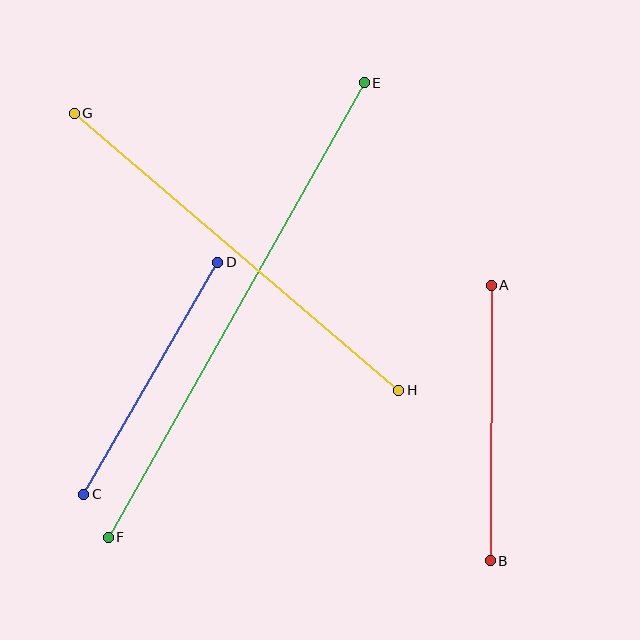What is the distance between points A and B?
The distance is approximately 275 pixels.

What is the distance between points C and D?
The distance is approximately 268 pixels.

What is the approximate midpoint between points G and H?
The midpoint is at approximately (237, 252) pixels.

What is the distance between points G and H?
The distance is approximately 427 pixels.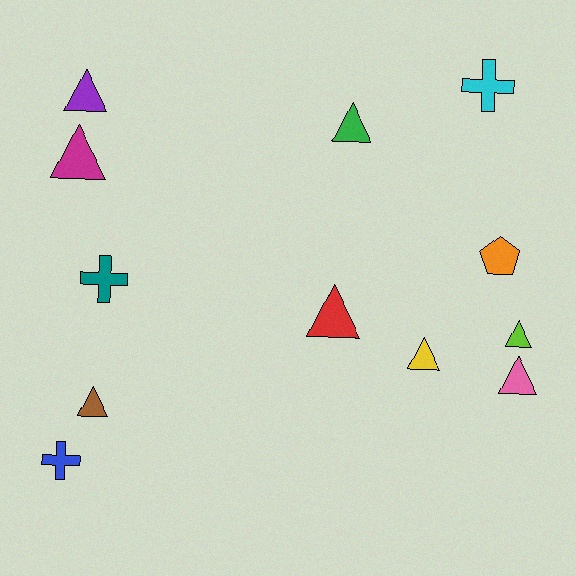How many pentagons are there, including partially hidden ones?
There is 1 pentagon.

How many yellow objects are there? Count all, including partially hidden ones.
There is 1 yellow object.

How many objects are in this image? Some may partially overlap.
There are 12 objects.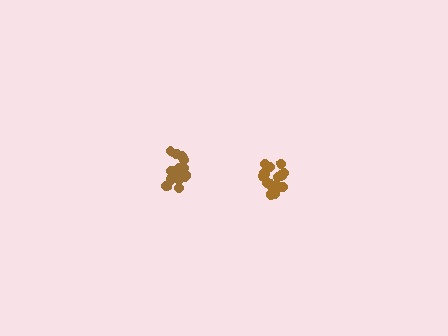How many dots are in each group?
Group 1: 17 dots, Group 2: 17 dots (34 total).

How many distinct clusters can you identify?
There are 2 distinct clusters.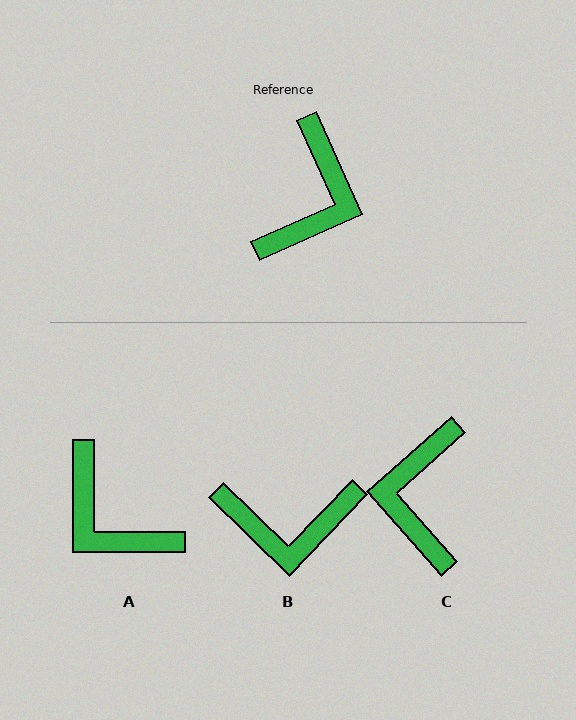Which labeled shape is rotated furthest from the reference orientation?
C, about 163 degrees away.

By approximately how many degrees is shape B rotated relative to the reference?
Approximately 68 degrees clockwise.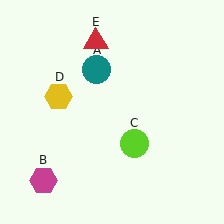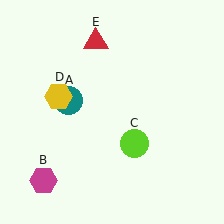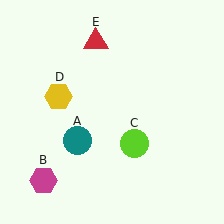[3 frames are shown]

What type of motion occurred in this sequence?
The teal circle (object A) rotated counterclockwise around the center of the scene.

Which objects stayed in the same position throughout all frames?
Magenta hexagon (object B) and lime circle (object C) and yellow hexagon (object D) and red triangle (object E) remained stationary.